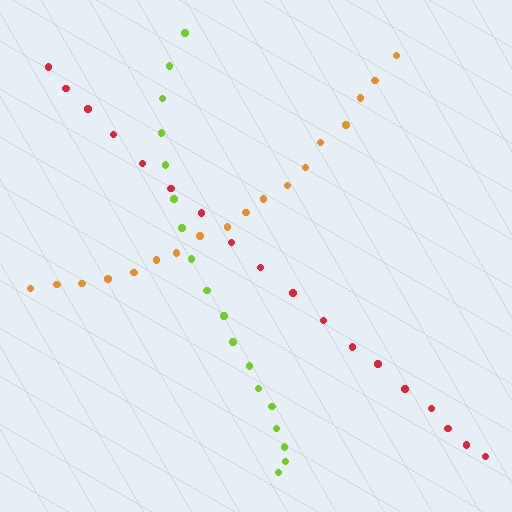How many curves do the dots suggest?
There are 3 distinct paths.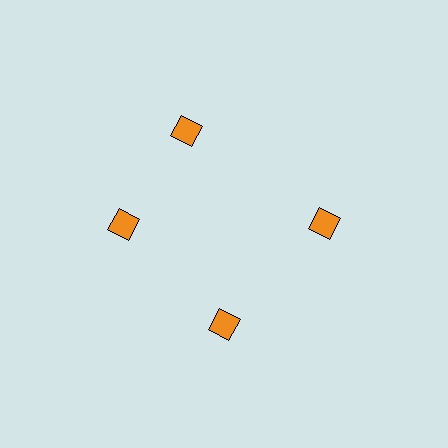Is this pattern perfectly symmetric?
No. The 4 orange squares are arranged in a ring, but one element near the 12 o'clock position is rotated out of alignment along the ring, breaking the 4-fold rotational symmetry.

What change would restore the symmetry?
The symmetry would be restored by rotating it back into even spacing with its neighbors so that all 4 squares sit at equal angles and equal distance from the center.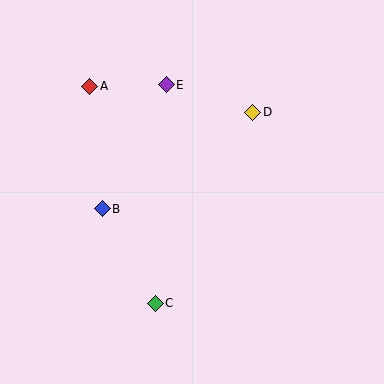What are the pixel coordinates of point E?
Point E is at (166, 85).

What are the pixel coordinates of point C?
Point C is at (155, 303).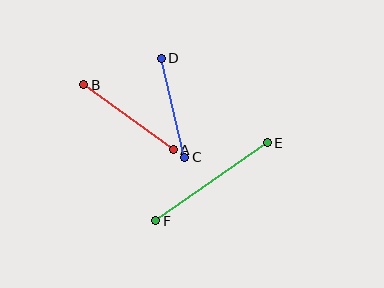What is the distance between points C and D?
The distance is approximately 101 pixels.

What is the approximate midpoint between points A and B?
The midpoint is at approximately (128, 117) pixels.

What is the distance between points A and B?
The distance is approximately 110 pixels.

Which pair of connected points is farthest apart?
Points E and F are farthest apart.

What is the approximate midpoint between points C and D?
The midpoint is at approximately (173, 108) pixels.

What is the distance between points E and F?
The distance is approximately 136 pixels.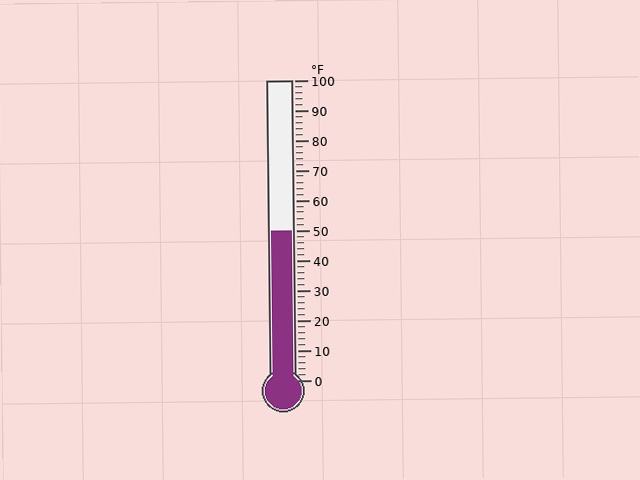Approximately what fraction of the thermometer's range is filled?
The thermometer is filled to approximately 50% of its range.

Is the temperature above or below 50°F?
The temperature is at 50°F.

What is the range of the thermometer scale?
The thermometer scale ranges from 0°F to 100°F.